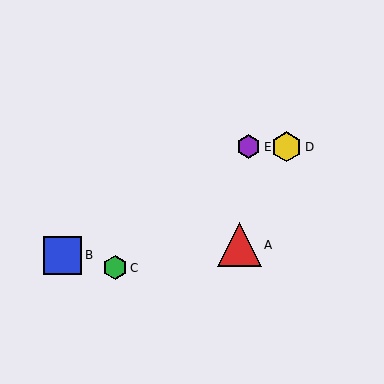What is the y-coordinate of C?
Object C is at y≈268.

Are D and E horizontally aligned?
Yes, both are at y≈147.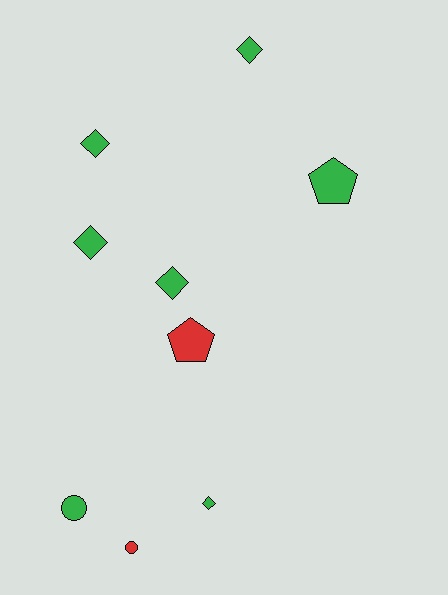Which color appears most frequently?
Green, with 7 objects.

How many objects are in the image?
There are 9 objects.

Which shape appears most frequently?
Diamond, with 5 objects.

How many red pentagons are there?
There is 1 red pentagon.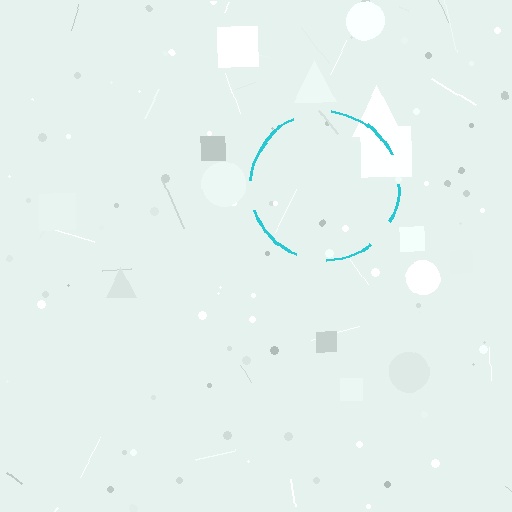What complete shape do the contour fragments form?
The contour fragments form a circle.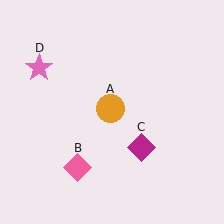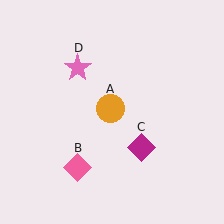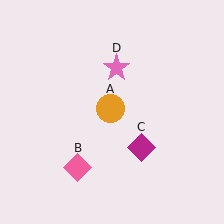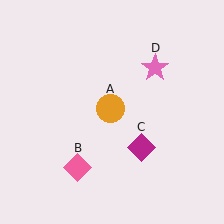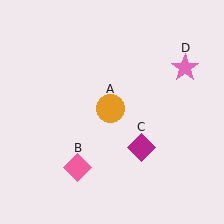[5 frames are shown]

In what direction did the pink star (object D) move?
The pink star (object D) moved right.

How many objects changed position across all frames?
1 object changed position: pink star (object D).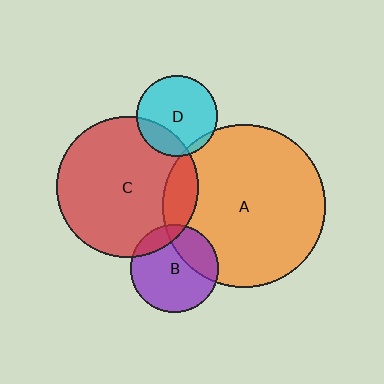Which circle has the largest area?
Circle A (orange).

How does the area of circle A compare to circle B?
Approximately 3.4 times.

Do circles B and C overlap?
Yes.